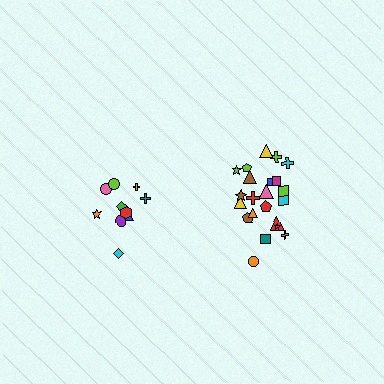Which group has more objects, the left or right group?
The right group.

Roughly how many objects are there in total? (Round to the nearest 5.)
Roughly 30 objects in total.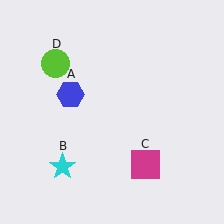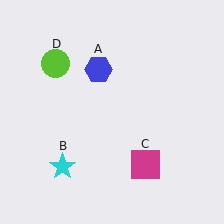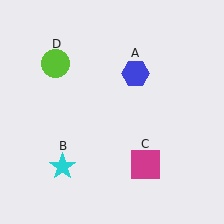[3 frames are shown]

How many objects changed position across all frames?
1 object changed position: blue hexagon (object A).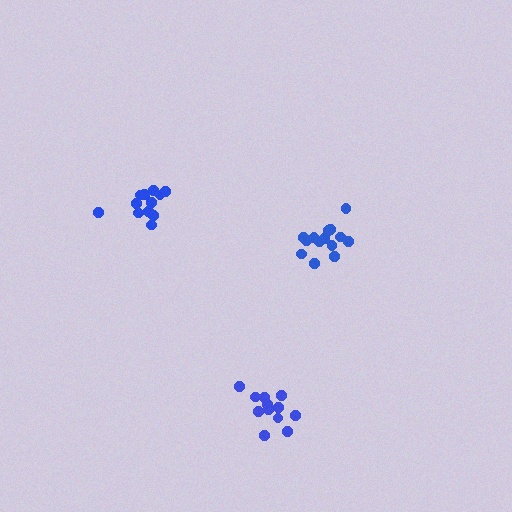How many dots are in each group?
Group 1: 12 dots, Group 2: 12 dots, Group 3: 14 dots (38 total).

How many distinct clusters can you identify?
There are 3 distinct clusters.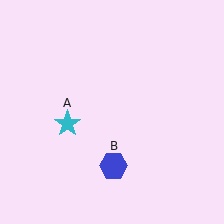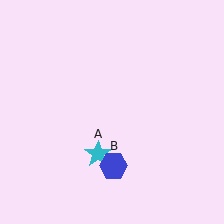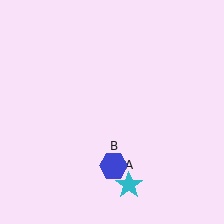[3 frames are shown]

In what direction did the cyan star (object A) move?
The cyan star (object A) moved down and to the right.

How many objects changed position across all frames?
1 object changed position: cyan star (object A).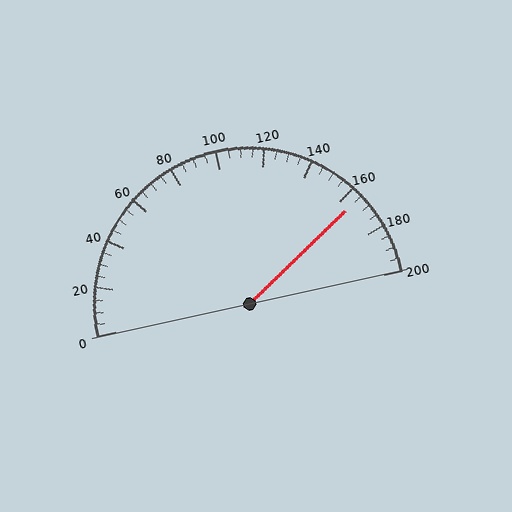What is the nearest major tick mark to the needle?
The nearest major tick mark is 160.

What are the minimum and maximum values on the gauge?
The gauge ranges from 0 to 200.